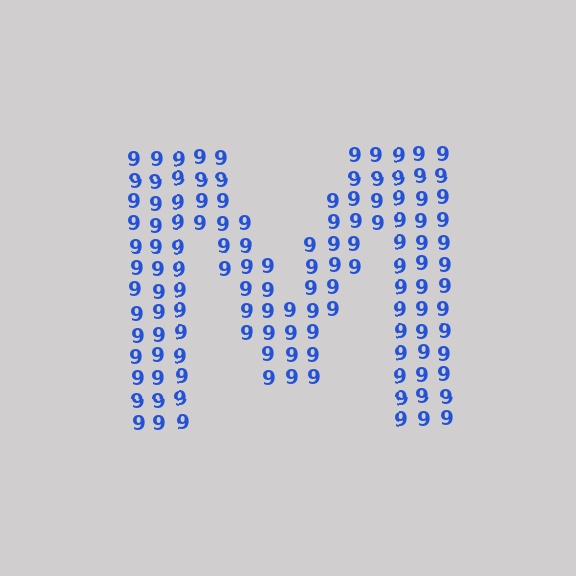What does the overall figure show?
The overall figure shows the letter M.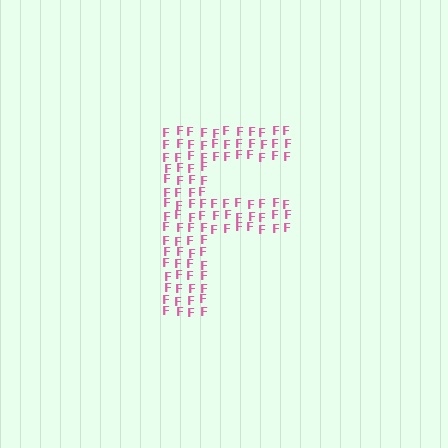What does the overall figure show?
The overall figure shows the letter F.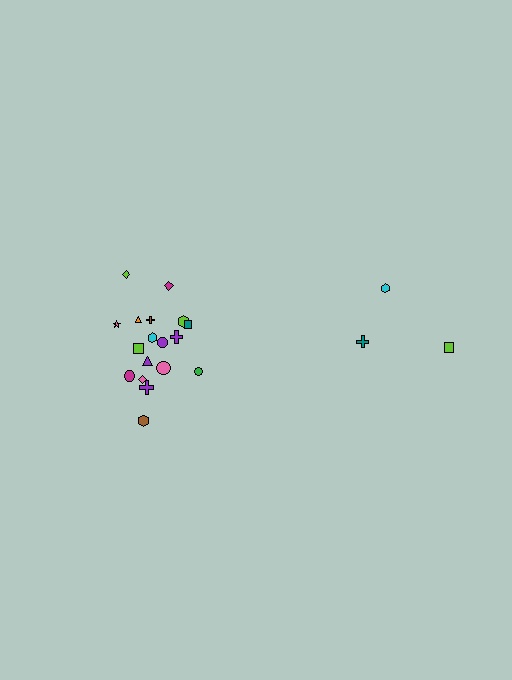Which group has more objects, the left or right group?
The left group.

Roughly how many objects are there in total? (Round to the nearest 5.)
Roughly 20 objects in total.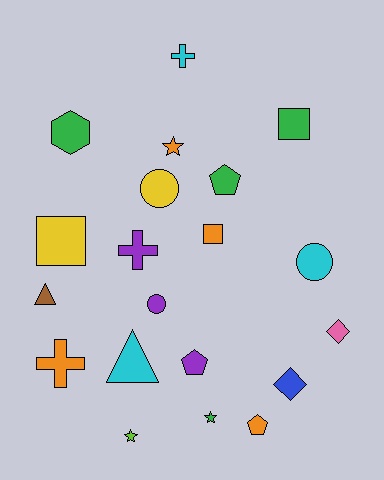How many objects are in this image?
There are 20 objects.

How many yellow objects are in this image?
There are 2 yellow objects.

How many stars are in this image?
There are 3 stars.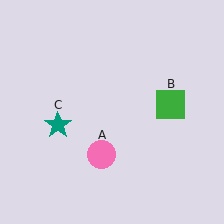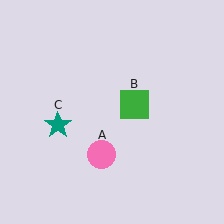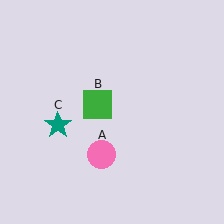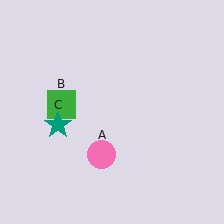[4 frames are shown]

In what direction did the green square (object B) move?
The green square (object B) moved left.